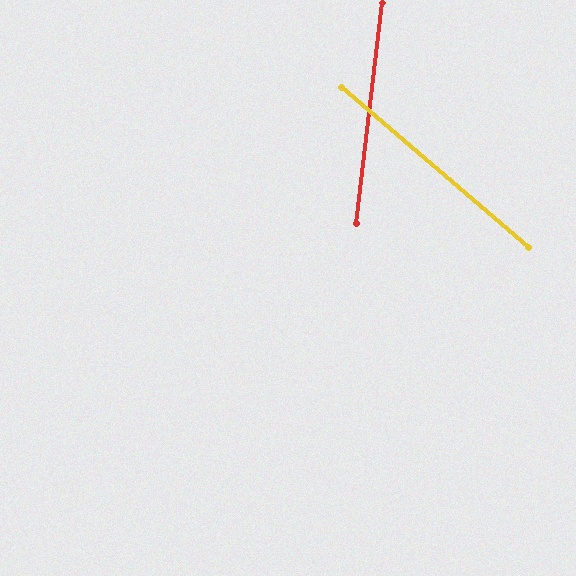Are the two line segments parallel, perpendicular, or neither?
Neither parallel nor perpendicular — they differ by about 56°.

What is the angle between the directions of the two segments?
Approximately 56 degrees.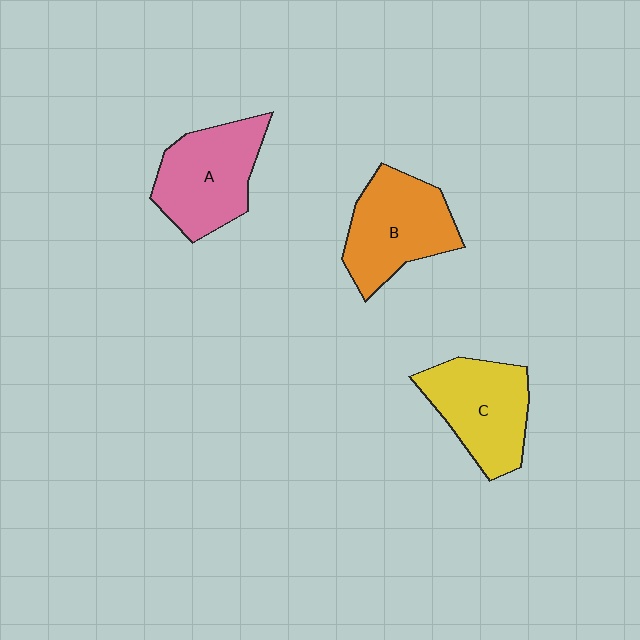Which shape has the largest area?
Shape B (orange).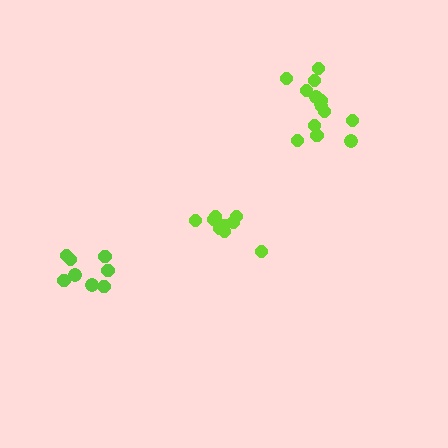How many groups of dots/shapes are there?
There are 3 groups.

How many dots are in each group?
Group 1: 8 dots, Group 2: 14 dots, Group 3: 9 dots (31 total).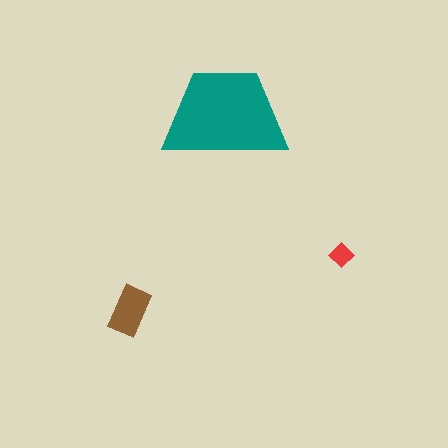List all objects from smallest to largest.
The red diamond, the brown rectangle, the teal trapezoid.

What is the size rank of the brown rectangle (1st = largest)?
2nd.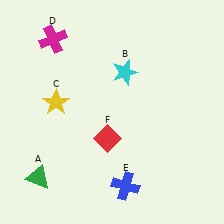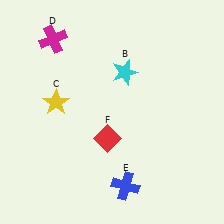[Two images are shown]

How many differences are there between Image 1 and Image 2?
There is 1 difference between the two images.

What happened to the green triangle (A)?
The green triangle (A) was removed in Image 2. It was in the bottom-left area of Image 1.